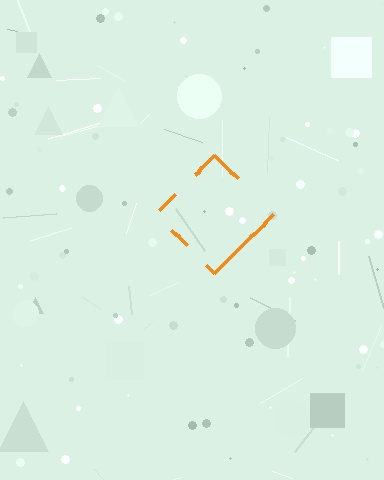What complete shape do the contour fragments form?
The contour fragments form a diamond.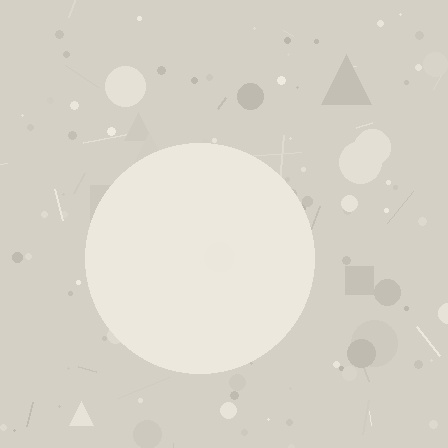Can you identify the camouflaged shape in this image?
The camouflaged shape is a circle.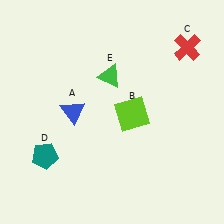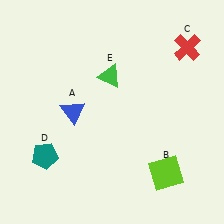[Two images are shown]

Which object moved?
The lime square (B) moved down.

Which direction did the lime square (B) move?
The lime square (B) moved down.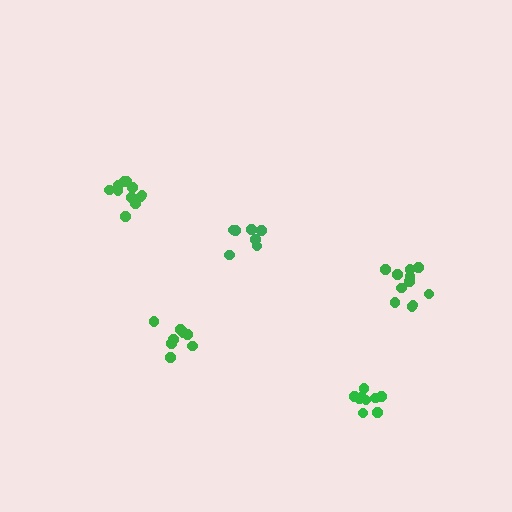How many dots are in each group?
Group 1: 8 dots, Group 2: 9 dots, Group 3: 12 dots, Group 4: 11 dots, Group 5: 7 dots (47 total).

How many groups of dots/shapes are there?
There are 5 groups.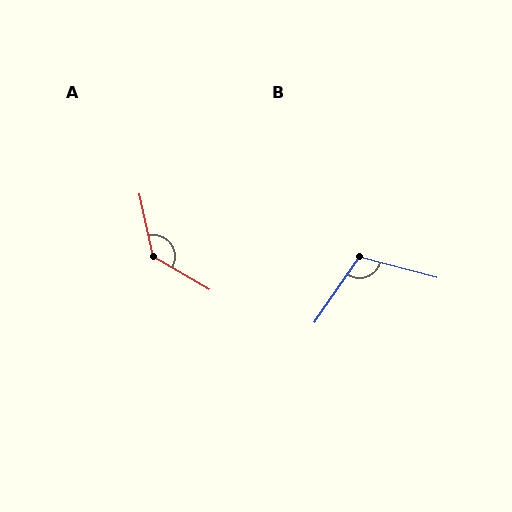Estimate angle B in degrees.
Approximately 109 degrees.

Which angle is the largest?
A, at approximately 133 degrees.